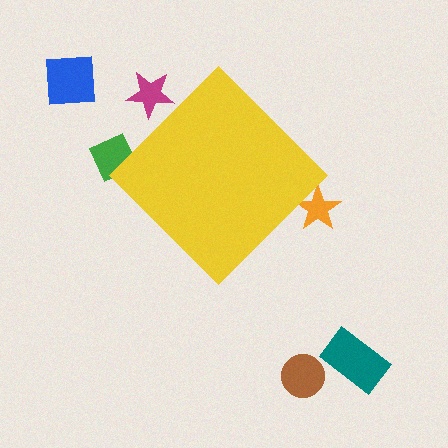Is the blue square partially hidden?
No, the blue square is fully visible.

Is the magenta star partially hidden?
Yes, the magenta star is partially hidden behind the yellow diamond.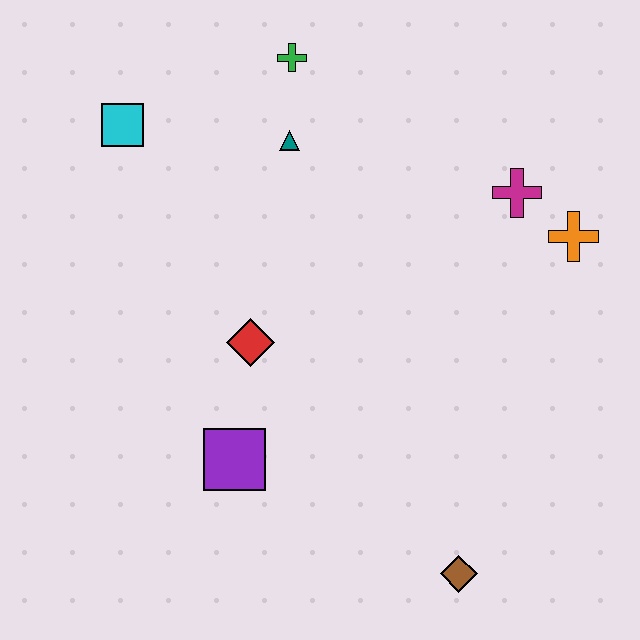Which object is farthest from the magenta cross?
The cyan square is farthest from the magenta cross.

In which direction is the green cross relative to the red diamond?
The green cross is above the red diamond.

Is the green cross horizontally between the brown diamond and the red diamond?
Yes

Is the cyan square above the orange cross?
Yes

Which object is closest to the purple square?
The red diamond is closest to the purple square.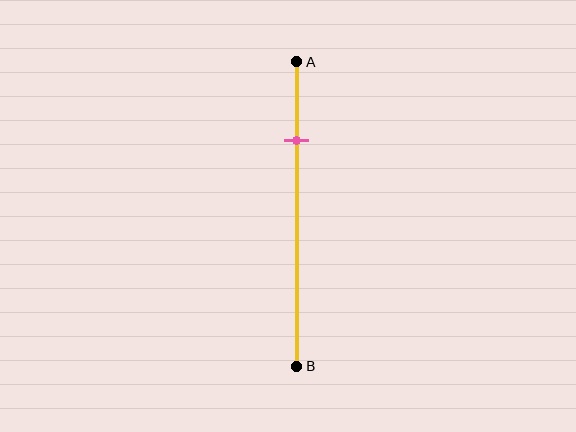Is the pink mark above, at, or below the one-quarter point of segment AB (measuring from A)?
The pink mark is approximately at the one-quarter point of segment AB.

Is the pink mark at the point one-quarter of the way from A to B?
Yes, the mark is approximately at the one-quarter point.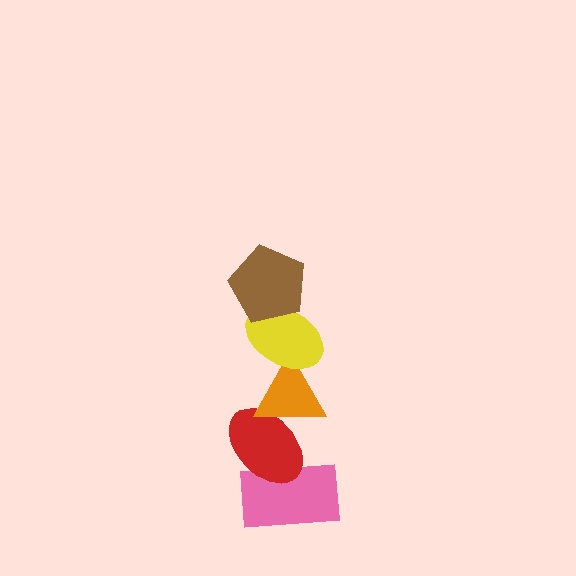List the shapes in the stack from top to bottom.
From top to bottom: the brown pentagon, the yellow ellipse, the orange triangle, the red ellipse, the pink rectangle.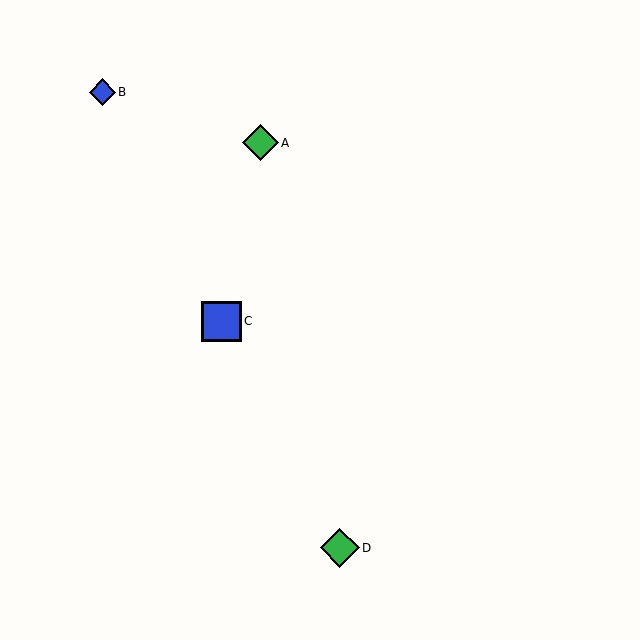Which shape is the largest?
The blue square (labeled C) is the largest.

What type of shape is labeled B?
Shape B is a blue diamond.